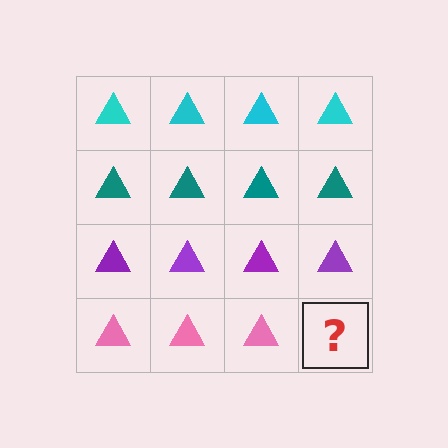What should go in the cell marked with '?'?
The missing cell should contain a pink triangle.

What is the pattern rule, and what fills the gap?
The rule is that each row has a consistent color. The gap should be filled with a pink triangle.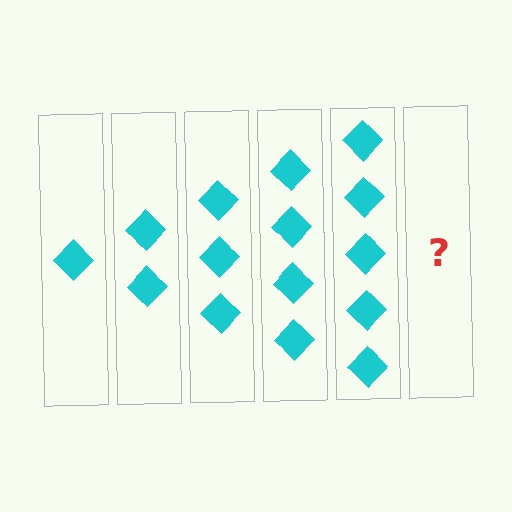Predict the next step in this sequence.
The next step is 6 diamonds.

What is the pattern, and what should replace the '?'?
The pattern is that each step adds one more diamond. The '?' should be 6 diamonds.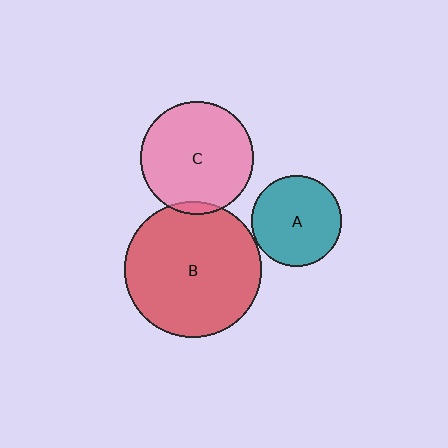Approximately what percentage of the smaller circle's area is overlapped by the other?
Approximately 5%.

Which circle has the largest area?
Circle B (red).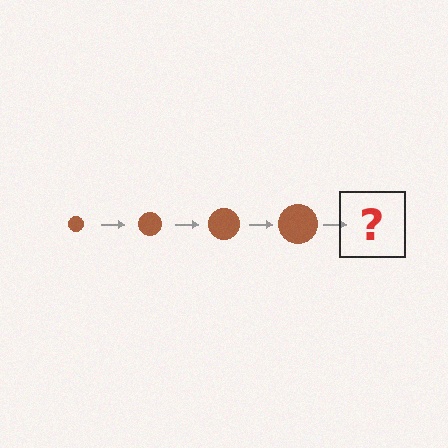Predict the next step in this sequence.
The next step is a brown circle, larger than the previous one.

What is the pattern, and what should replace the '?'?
The pattern is that the circle gets progressively larger each step. The '?' should be a brown circle, larger than the previous one.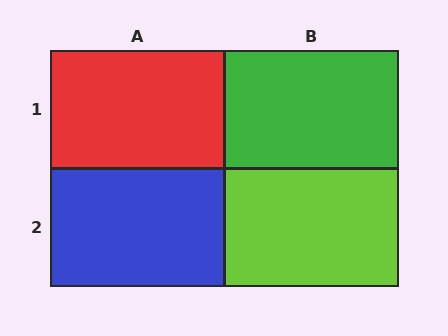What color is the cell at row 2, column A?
Blue.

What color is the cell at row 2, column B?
Lime.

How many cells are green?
1 cell is green.